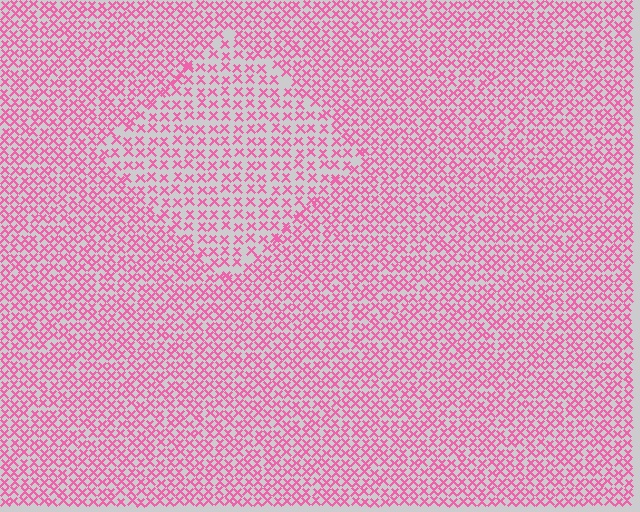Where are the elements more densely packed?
The elements are more densely packed outside the diamond boundary.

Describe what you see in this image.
The image contains small pink elements arranged at two different densities. A diamond-shaped region is visible where the elements are less densely packed than the surrounding area.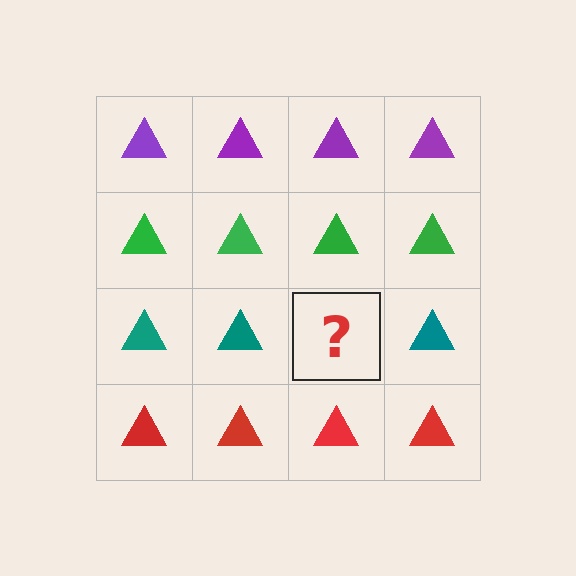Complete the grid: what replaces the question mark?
The question mark should be replaced with a teal triangle.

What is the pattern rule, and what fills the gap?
The rule is that each row has a consistent color. The gap should be filled with a teal triangle.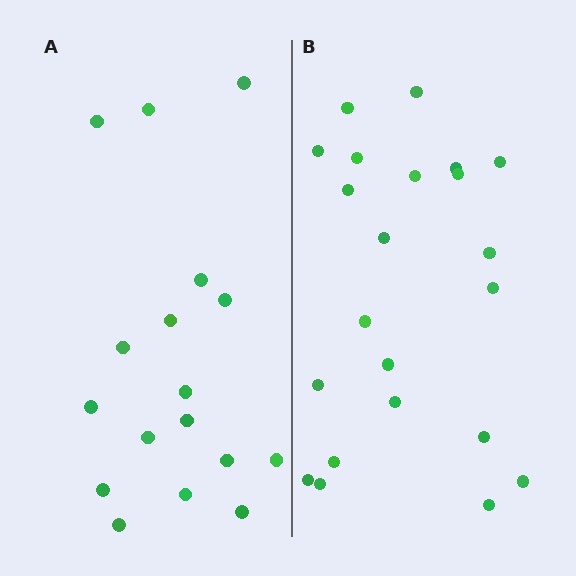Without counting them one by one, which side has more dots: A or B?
Region B (the right region) has more dots.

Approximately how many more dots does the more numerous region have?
Region B has about 5 more dots than region A.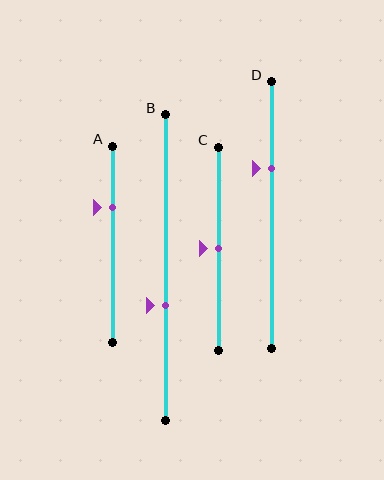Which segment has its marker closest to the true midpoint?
Segment C has its marker closest to the true midpoint.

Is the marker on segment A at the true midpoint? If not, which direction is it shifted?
No, the marker on segment A is shifted upward by about 18% of the segment length.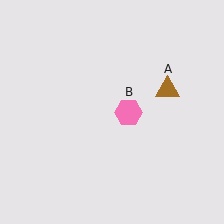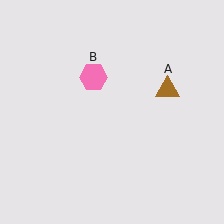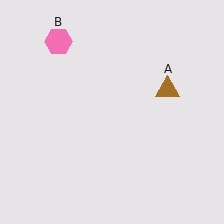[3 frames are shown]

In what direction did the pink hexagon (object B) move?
The pink hexagon (object B) moved up and to the left.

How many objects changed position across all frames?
1 object changed position: pink hexagon (object B).